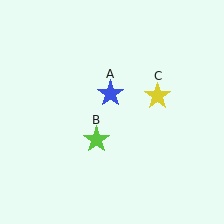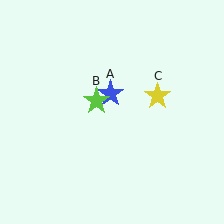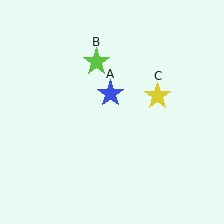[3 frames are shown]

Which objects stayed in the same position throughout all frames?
Blue star (object A) and yellow star (object C) remained stationary.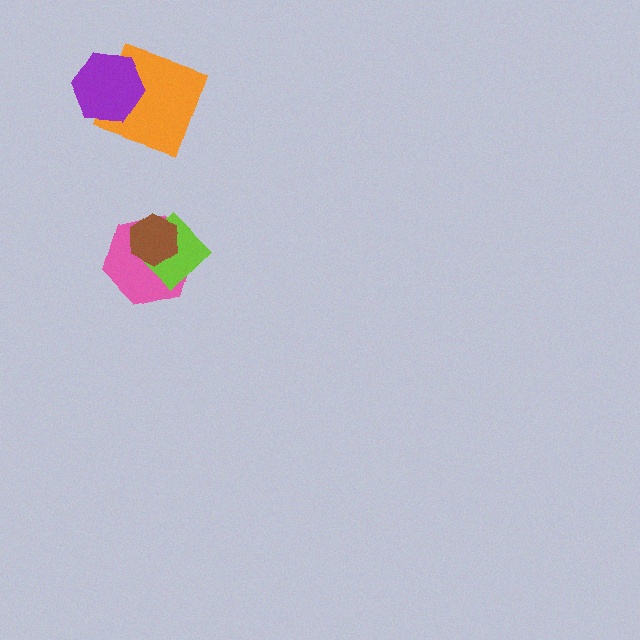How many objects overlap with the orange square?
1 object overlaps with the orange square.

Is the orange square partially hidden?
Yes, it is partially covered by another shape.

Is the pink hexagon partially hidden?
Yes, it is partially covered by another shape.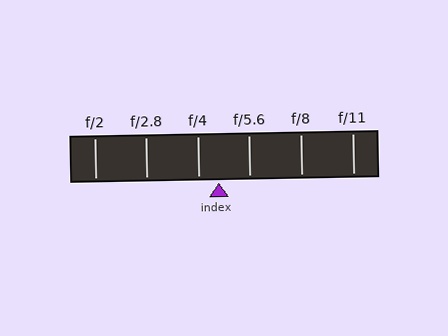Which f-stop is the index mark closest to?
The index mark is closest to f/4.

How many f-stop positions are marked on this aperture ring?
There are 6 f-stop positions marked.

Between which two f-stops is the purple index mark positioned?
The index mark is between f/4 and f/5.6.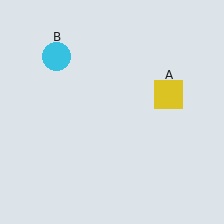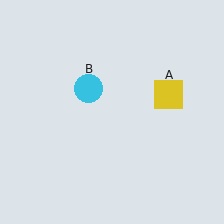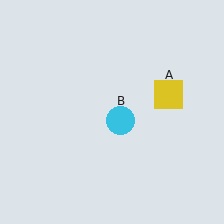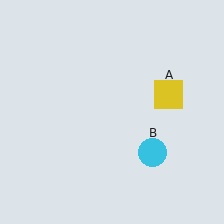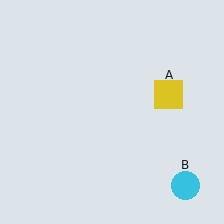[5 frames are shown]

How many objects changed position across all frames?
1 object changed position: cyan circle (object B).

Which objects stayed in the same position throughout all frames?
Yellow square (object A) remained stationary.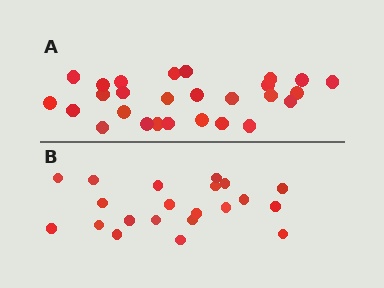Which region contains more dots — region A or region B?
Region A (the top region) has more dots.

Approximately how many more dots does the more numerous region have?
Region A has about 6 more dots than region B.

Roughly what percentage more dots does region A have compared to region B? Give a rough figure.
About 30% more.